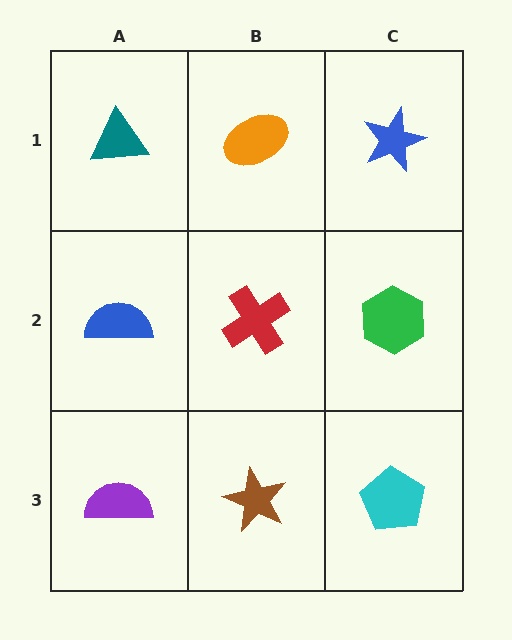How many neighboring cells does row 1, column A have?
2.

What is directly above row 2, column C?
A blue star.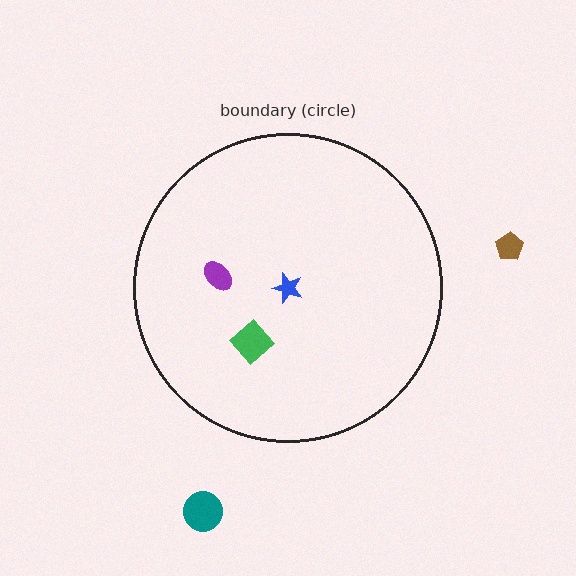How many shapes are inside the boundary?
3 inside, 2 outside.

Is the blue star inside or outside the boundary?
Inside.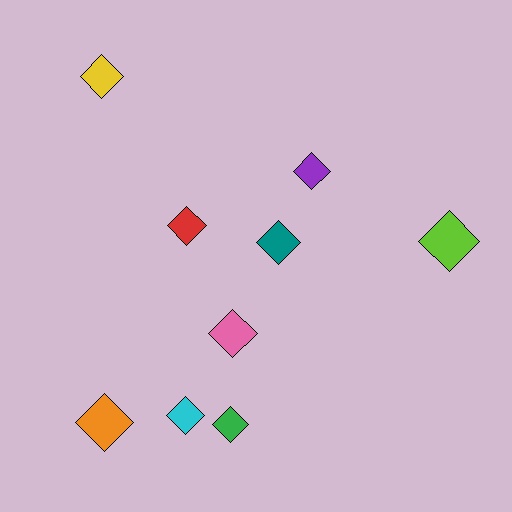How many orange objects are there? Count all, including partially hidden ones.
There is 1 orange object.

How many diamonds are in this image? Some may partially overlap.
There are 9 diamonds.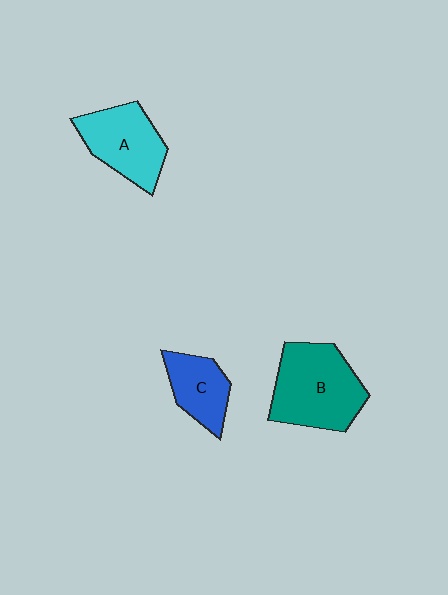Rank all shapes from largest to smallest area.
From largest to smallest: B (teal), A (cyan), C (blue).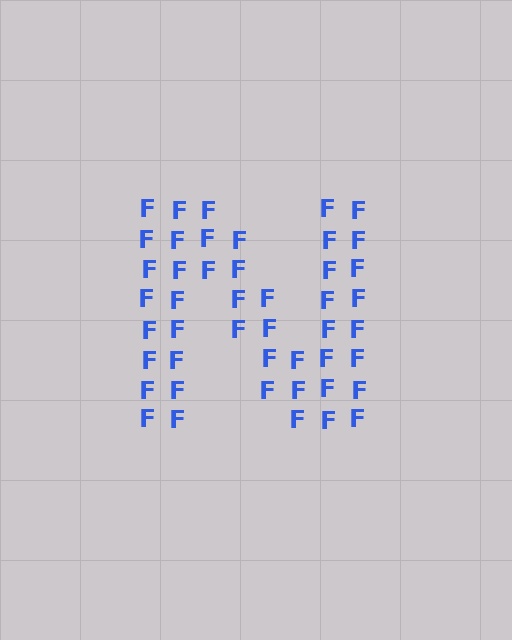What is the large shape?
The large shape is the letter N.